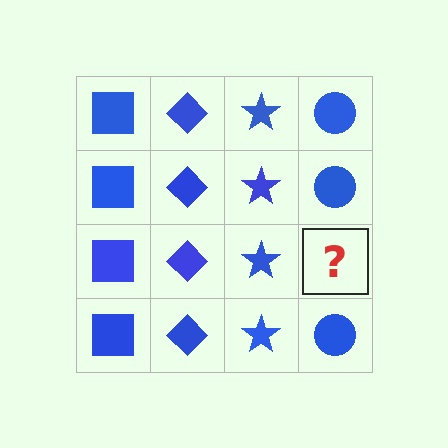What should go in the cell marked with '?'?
The missing cell should contain a blue circle.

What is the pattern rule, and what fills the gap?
The rule is that each column has a consistent shape. The gap should be filled with a blue circle.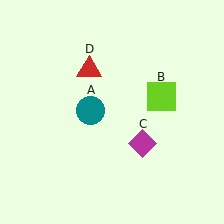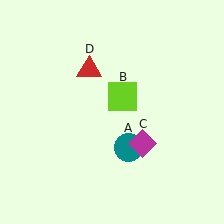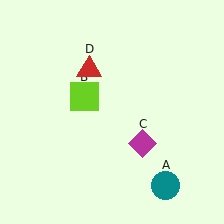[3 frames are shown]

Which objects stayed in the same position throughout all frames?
Magenta diamond (object C) and red triangle (object D) remained stationary.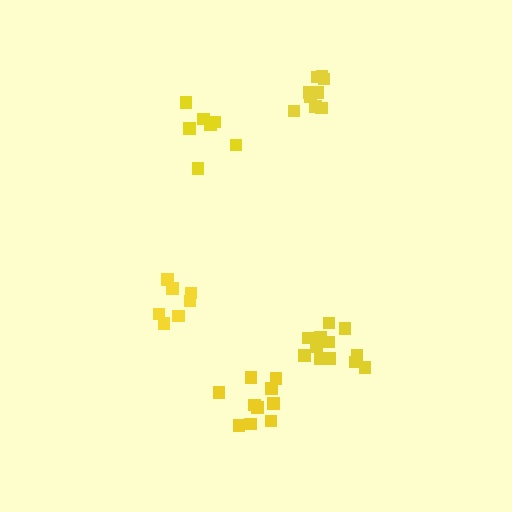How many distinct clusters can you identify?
There are 5 distinct clusters.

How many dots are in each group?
Group 1: 12 dots, Group 2: 9 dots, Group 3: 7 dots, Group 4: 7 dots, Group 5: 10 dots (45 total).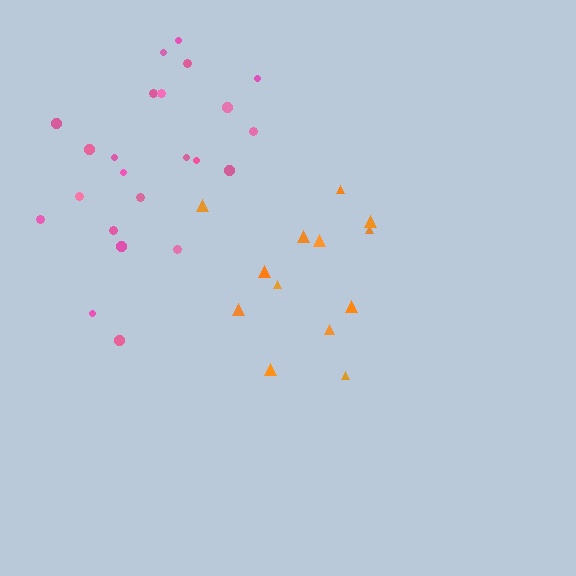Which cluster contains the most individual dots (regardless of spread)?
Pink (23).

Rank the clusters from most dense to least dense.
orange, pink.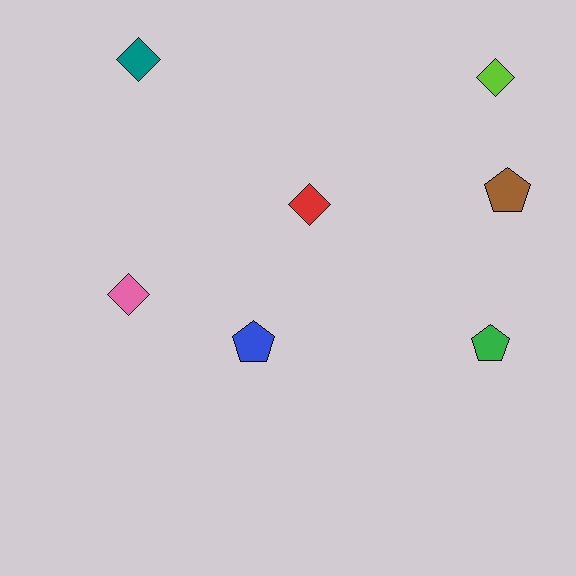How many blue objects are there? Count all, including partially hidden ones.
There is 1 blue object.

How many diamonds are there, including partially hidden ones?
There are 4 diamonds.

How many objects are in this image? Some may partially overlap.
There are 7 objects.